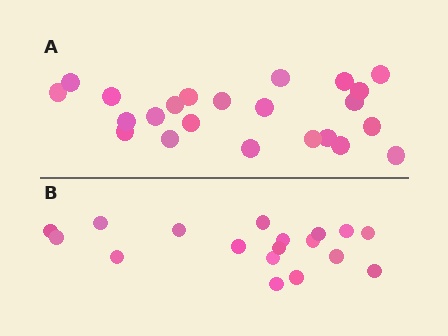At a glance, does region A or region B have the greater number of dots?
Region A (the top region) has more dots.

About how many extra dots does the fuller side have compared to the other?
Region A has about 5 more dots than region B.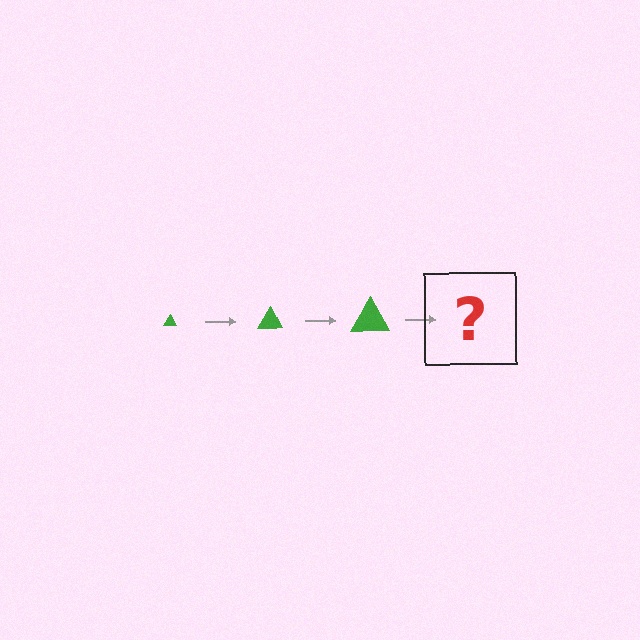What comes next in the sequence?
The next element should be a green triangle, larger than the previous one.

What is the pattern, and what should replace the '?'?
The pattern is that the triangle gets progressively larger each step. The '?' should be a green triangle, larger than the previous one.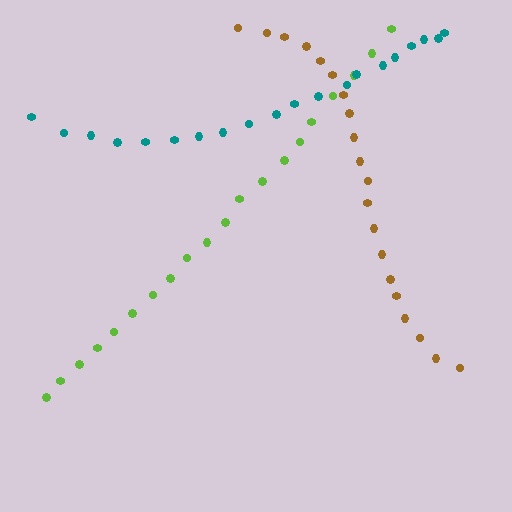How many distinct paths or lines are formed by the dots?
There are 3 distinct paths.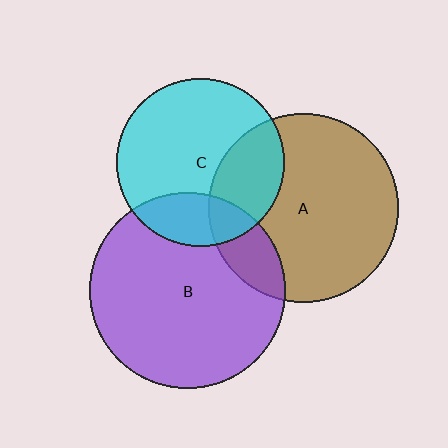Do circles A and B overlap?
Yes.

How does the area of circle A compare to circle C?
Approximately 1.3 times.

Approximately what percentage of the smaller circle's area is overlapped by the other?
Approximately 15%.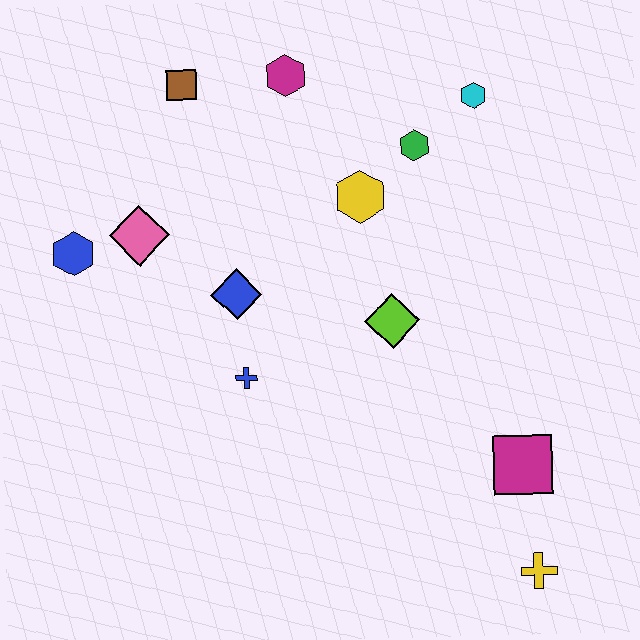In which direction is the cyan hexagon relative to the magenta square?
The cyan hexagon is above the magenta square.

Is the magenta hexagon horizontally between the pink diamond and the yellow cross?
Yes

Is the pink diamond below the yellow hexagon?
Yes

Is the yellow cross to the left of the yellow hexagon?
No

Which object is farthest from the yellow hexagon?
The yellow cross is farthest from the yellow hexagon.